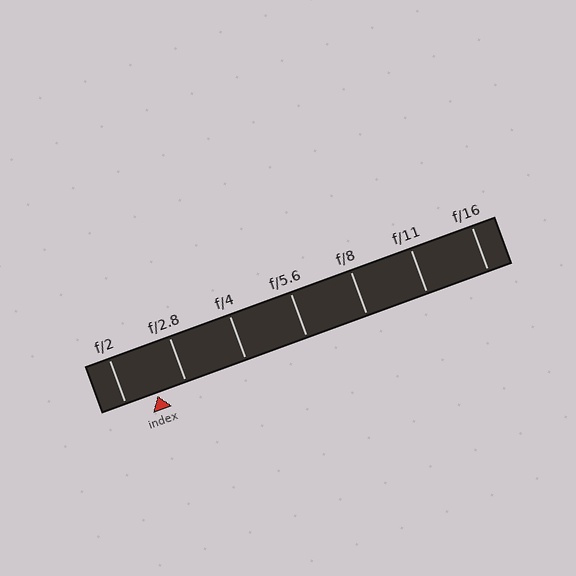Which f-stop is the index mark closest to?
The index mark is closest to f/2.8.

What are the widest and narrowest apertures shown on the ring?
The widest aperture shown is f/2 and the narrowest is f/16.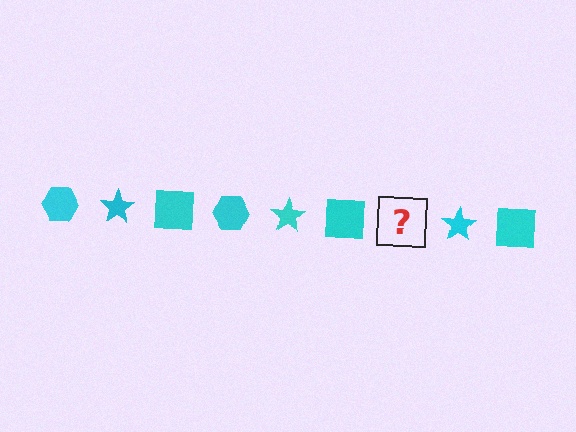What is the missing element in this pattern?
The missing element is a cyan hexagon.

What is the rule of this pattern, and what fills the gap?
The rule is that the pattern cycles through hexagon, star, square shapes in cyan. The gap should be filled with a cyan hexagon.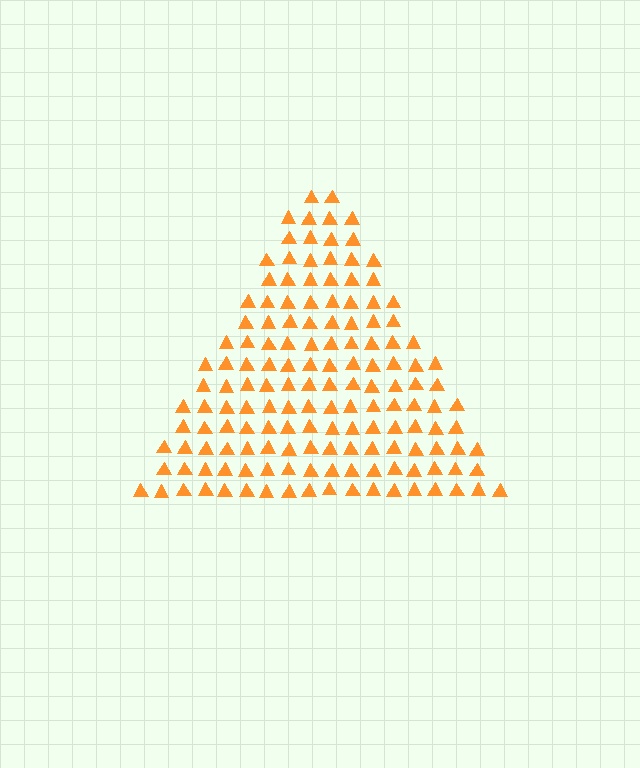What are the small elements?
The small elements are triangles.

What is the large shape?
The large shape is a triangle.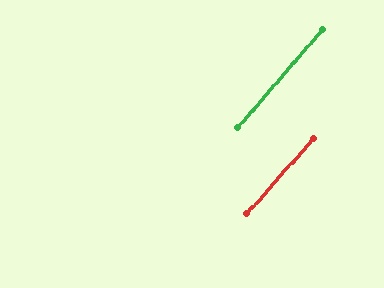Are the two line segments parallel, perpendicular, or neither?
Parallel — their directions differ by only 0.7°.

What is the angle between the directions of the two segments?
Approximately 1 degree.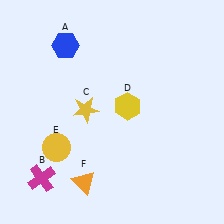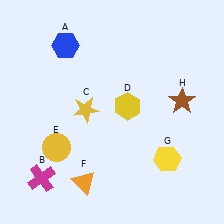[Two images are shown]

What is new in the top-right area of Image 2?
A brown star (H) was added in the top-right area of Image 2.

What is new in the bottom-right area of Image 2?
A yellow hexagon (G) was added in the bottom-right area of Image 2.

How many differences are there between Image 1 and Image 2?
There are 2 differences between the two images.